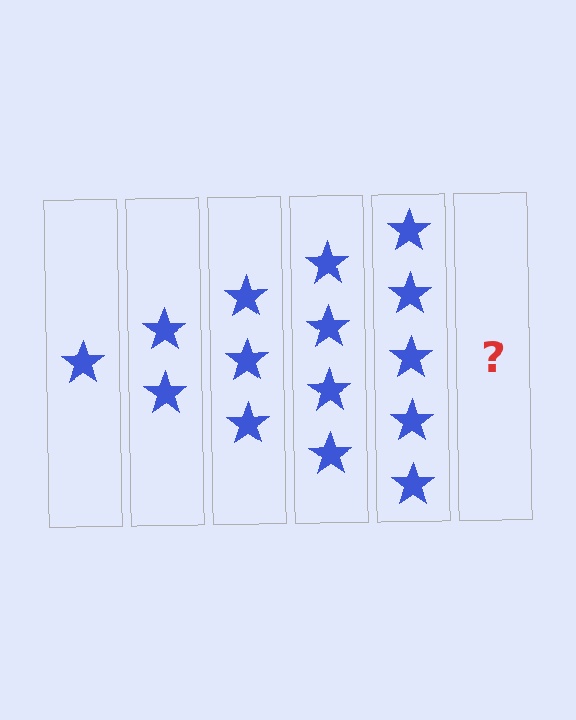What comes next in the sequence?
The next element should be 6 stars.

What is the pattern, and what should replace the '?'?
The pattern is that each step adds one more star. The '?' should be 6 stars.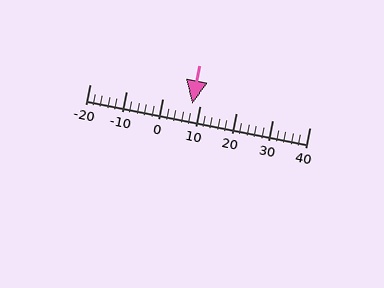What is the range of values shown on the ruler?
The ruler shows values from -20 to 40.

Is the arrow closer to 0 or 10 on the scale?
The arrow is closer to 10.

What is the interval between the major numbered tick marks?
The major tick marks are spaced 10 units apart.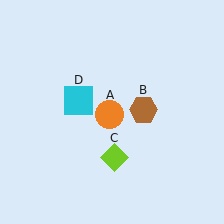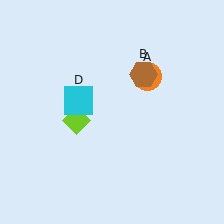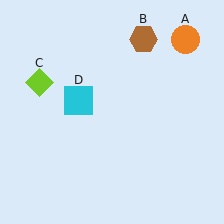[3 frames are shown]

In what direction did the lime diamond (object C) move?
The lime diamond (object C) moved up and to the left.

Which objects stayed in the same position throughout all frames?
Cyan square (object D) remained stationary.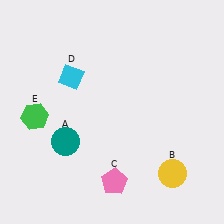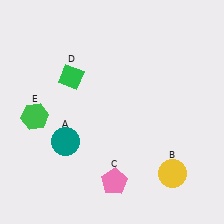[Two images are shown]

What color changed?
The diamond (D) changed from cyan in Image 1 to green in Image 2.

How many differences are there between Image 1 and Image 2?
There is 1 difference between the two images.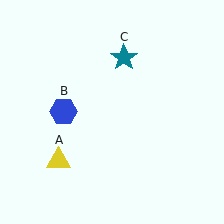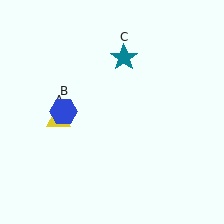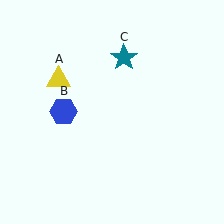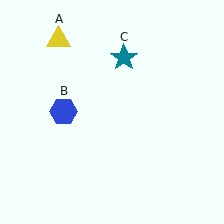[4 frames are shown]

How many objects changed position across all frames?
1 object changed position: yellow triangle (object A).